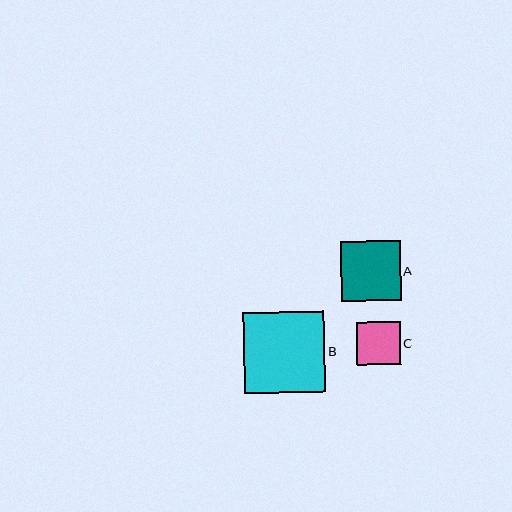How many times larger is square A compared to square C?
Square A is approximately 1.4 times the size of square C.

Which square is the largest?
Square B is the largest with a size of approximately 81 pixels.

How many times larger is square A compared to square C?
Square A is approximately 1.4 times the size of square C.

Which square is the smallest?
Square C is the smallest with a size of approximately 43 pixels.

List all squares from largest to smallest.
From largest to smallest: B, A, C.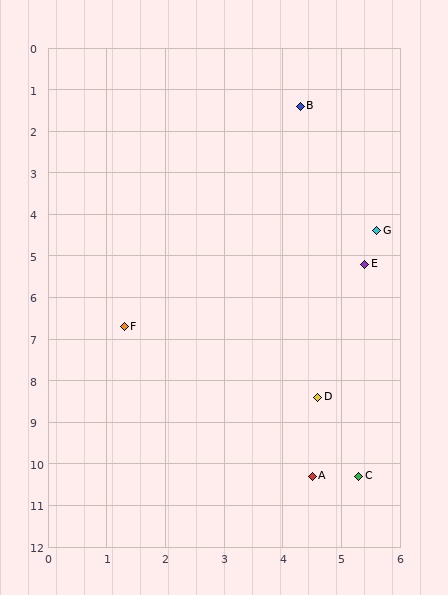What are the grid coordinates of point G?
Point G is at approximately (5.6, 4.4).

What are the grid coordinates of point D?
Point D is at approximately (4.6, 8.4).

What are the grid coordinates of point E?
Point E is at approximately (5.4, 5.2).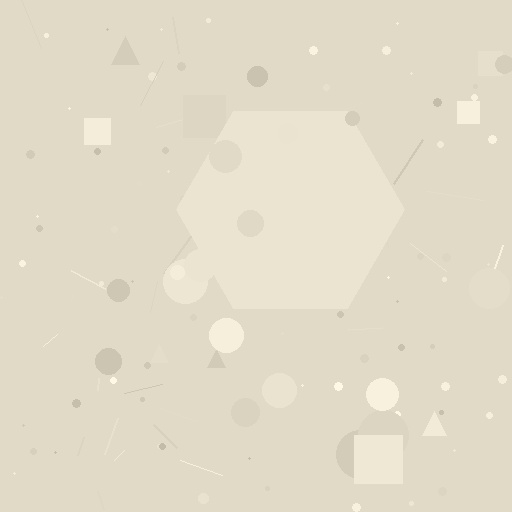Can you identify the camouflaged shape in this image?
The camouflaged shape is a hexagon.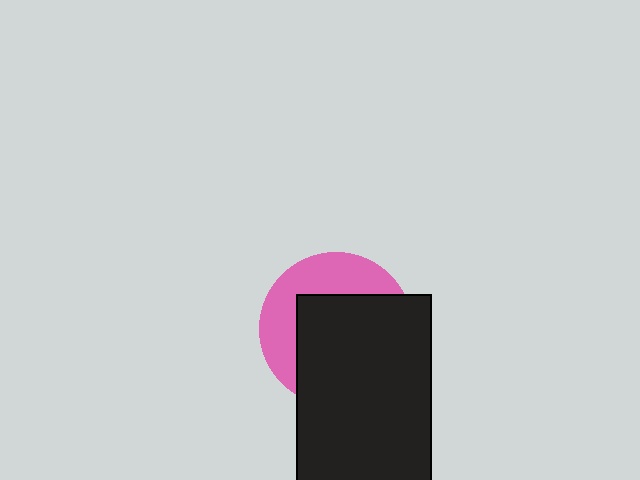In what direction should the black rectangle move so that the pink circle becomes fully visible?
The black rectangle should move toward the lower-right. That is the shortest direction to clear the overlap and leave the pink circle fully visible.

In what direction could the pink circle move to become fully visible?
The pink circle could move toward the upper-left. That would shift it out from behind the black rectangle entirely.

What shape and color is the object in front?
The object in front is a black rectangle.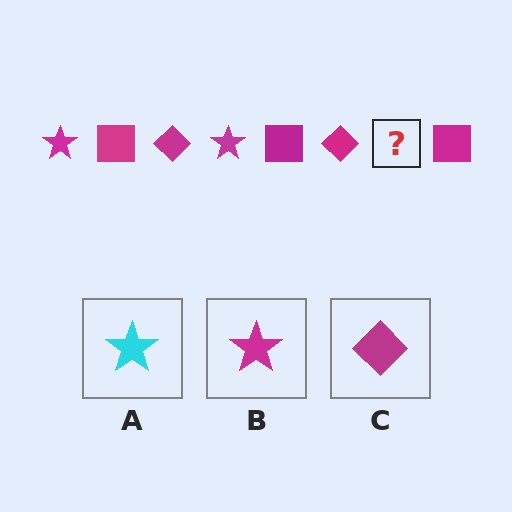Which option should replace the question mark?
Option B.